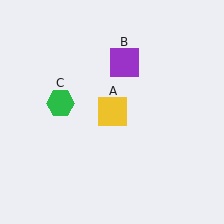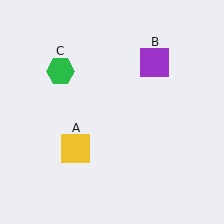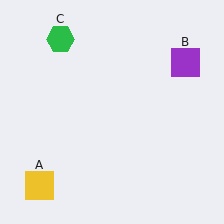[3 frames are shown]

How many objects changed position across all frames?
3 objects changed position: yellow square (object A), purple square (object B), green hexagon (object C).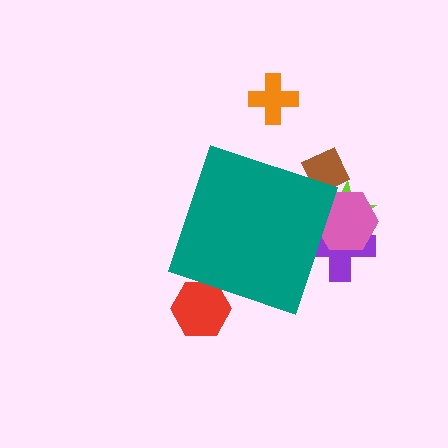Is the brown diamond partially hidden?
Yes, the brown diamond is partially hidden behind the teal diamond.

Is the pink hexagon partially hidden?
Yes, the pink hexagon is partially hidden behind the teal diamond.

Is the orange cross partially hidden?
No, the orange cross is fully visible.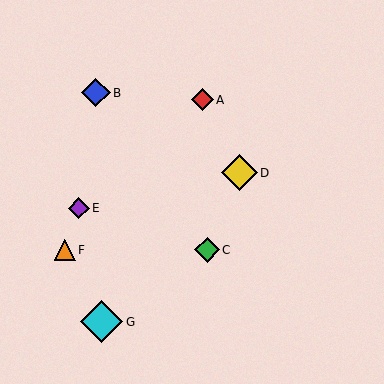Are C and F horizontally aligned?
Yes, both are at y≈250.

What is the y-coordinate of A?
Object A is at y≈100.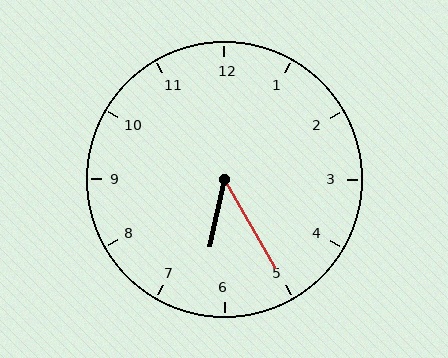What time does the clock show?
6:25.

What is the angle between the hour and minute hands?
Approximately 42 degrees.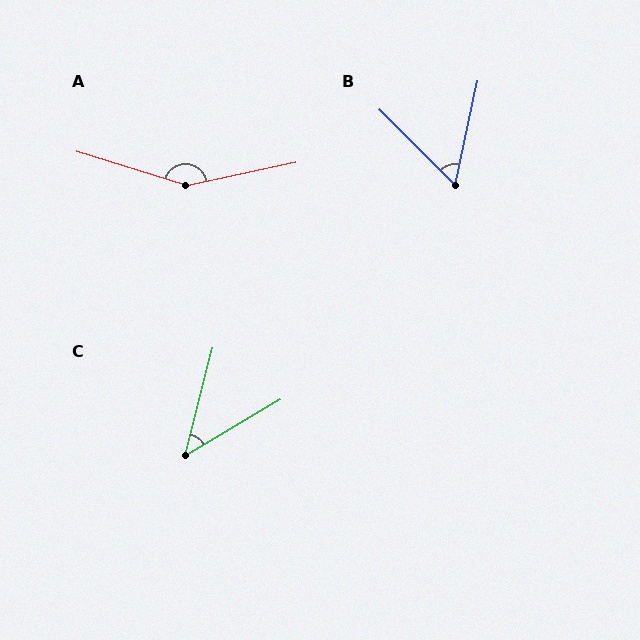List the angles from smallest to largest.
C (45°), B (57°), A (151°).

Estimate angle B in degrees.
Approximately 57 degrees.